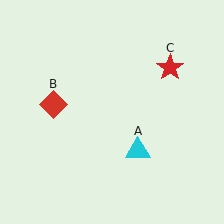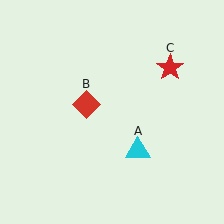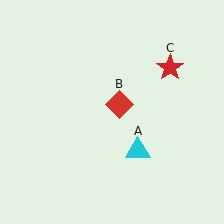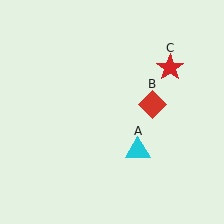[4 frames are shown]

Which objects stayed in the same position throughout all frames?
Cyan triangle (object A) and red star (object C) remained stationary.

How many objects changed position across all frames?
1 object changed position: red diamond (object B).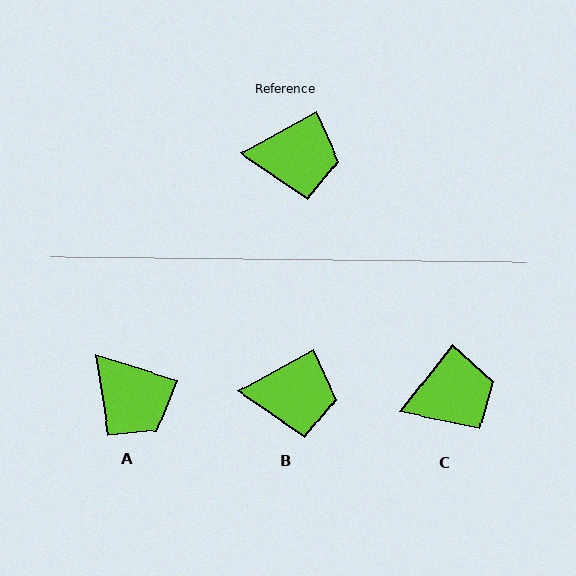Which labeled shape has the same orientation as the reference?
B.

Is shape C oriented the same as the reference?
No, it is off by about 23 degrees.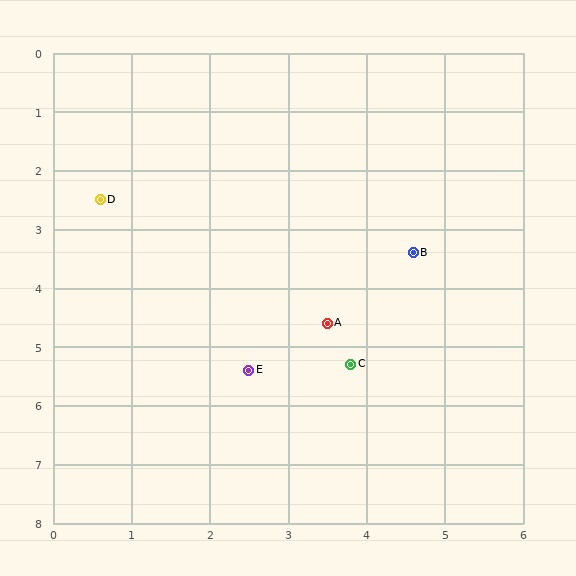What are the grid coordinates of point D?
Point D is at approximately (0.6, 2.5).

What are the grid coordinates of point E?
Point E is at approximately (2.5, 5.4).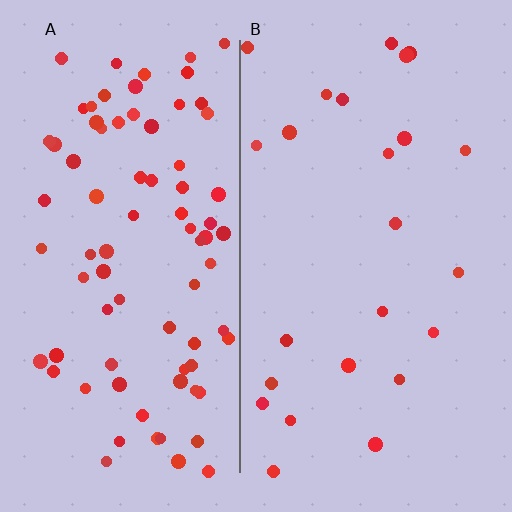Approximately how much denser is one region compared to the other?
Approximately 3.4× — region A over region B.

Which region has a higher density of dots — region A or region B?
A (the left).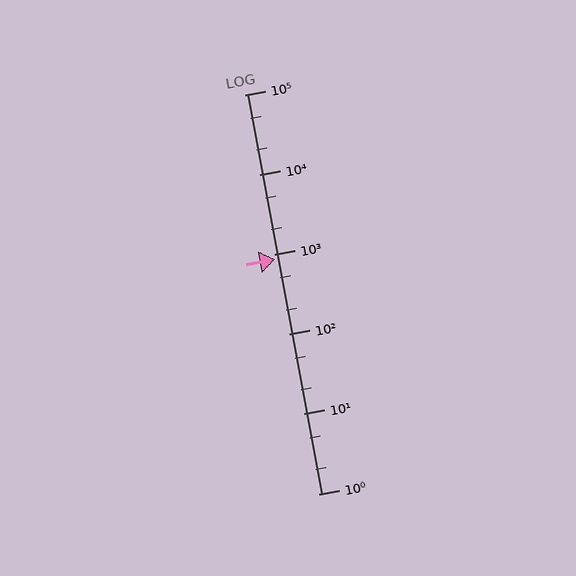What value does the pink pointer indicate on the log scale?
The pointer indicates approximately 870.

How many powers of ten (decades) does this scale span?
The scale spans 5 decades, from 1 to 100000.